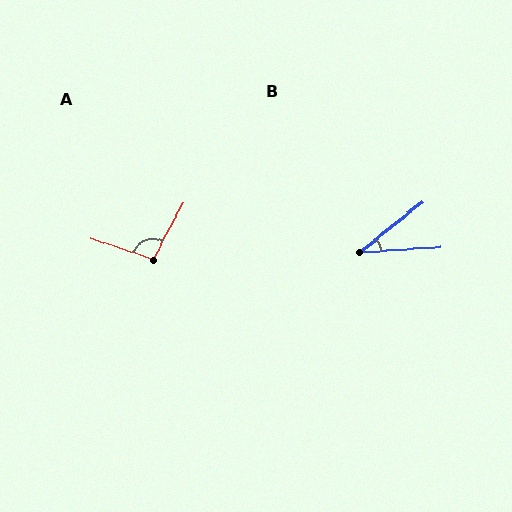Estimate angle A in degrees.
Approximately 99 degrees.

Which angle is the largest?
A, at approximately 99 degrees.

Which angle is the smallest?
B, at approximately 35 degrees.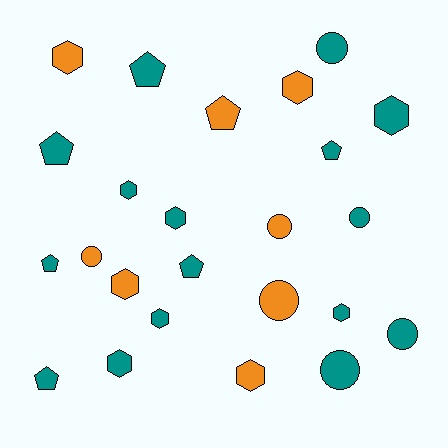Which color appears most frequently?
Teal, with 16 objects.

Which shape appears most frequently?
Hexagon, with 10 objects.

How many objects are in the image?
There are 24 objects.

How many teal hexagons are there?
There are 6 teal hexagons.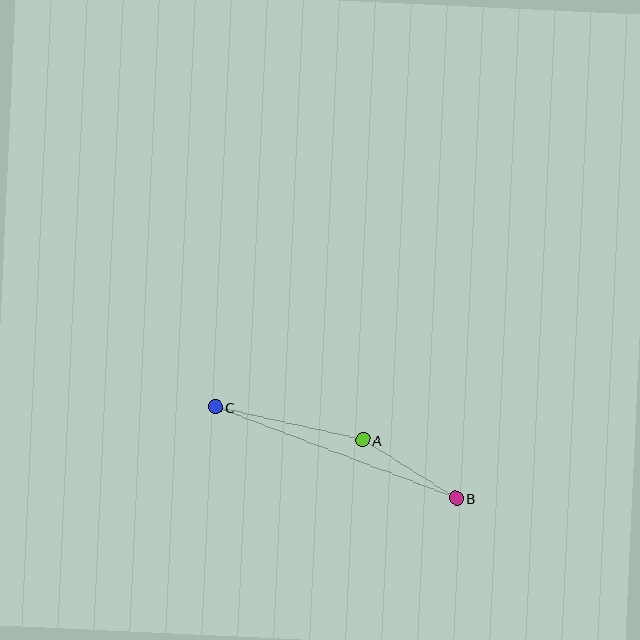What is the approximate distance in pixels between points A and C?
The distance between A and C is approximately 151 pixels.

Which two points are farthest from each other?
Points B and C are farthest from each other.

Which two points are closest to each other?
Points A and B are closest to each other.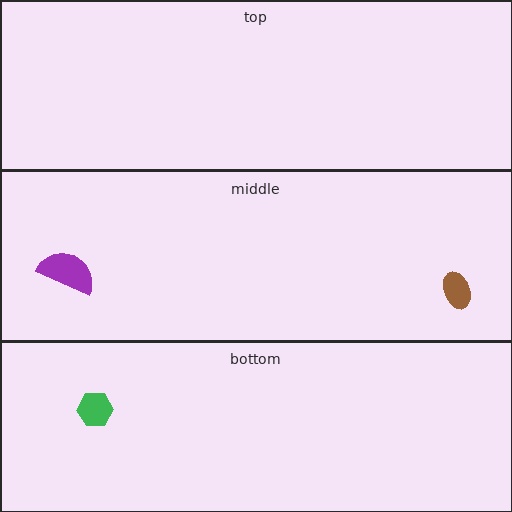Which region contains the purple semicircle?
The middle region.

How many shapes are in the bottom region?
1.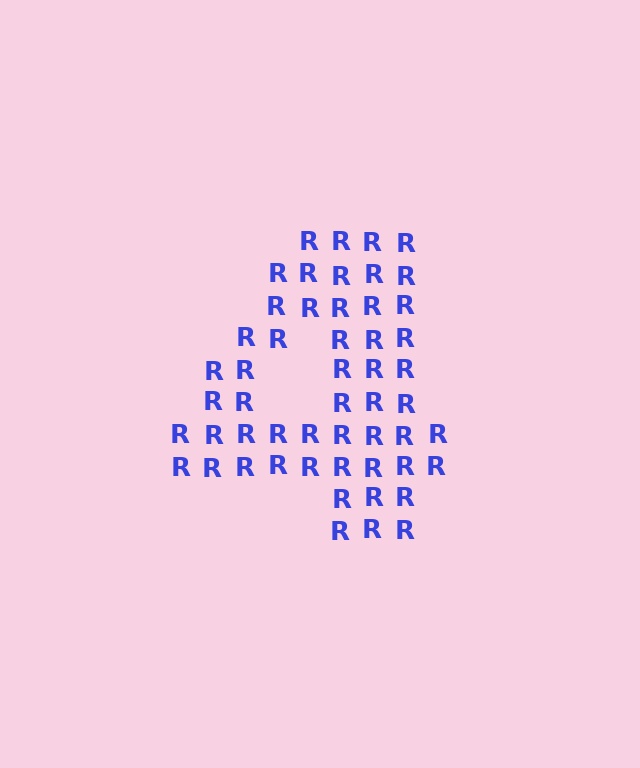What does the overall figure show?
The overall figure shows the digit 4.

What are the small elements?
The small elements are letter R's.